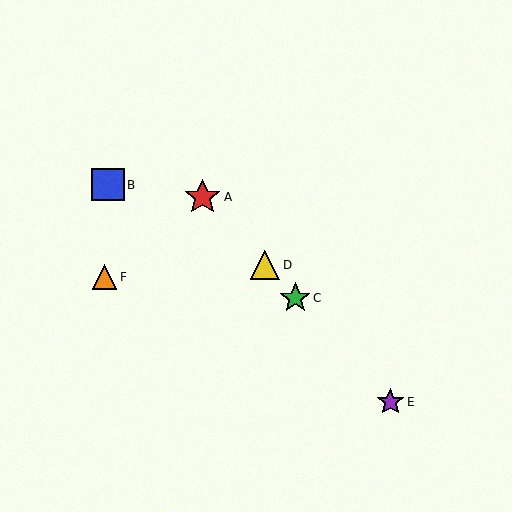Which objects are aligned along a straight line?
Objects A, C, D, E are aligned along a straight line.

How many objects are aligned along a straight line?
4 objects (A, C, D, E) are aligned along a straight line.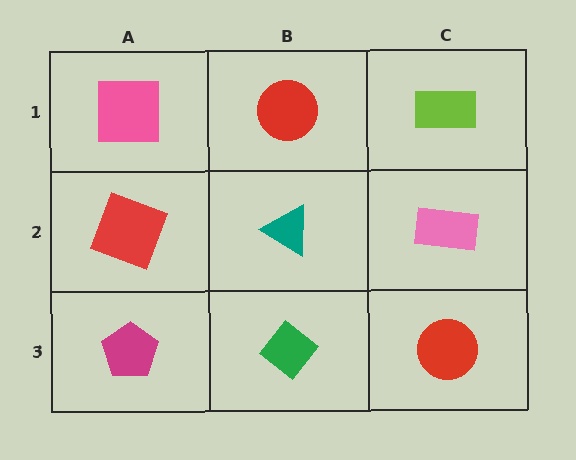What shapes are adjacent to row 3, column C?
A pink rectangle (row 2, column C), a green diamond (row 3, column B).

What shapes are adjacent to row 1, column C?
A pink rectangle (row 2, column C), a red circle (row 1, column B).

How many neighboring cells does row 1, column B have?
3.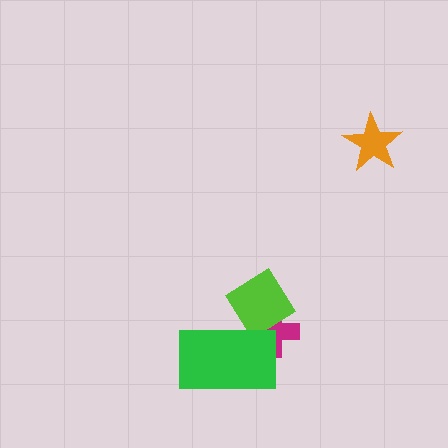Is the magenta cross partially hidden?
Yes, it is partially covered by another shape.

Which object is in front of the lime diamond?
The green rectangle is in front of the lime diamond.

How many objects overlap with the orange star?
0 objects overlap with the orange star.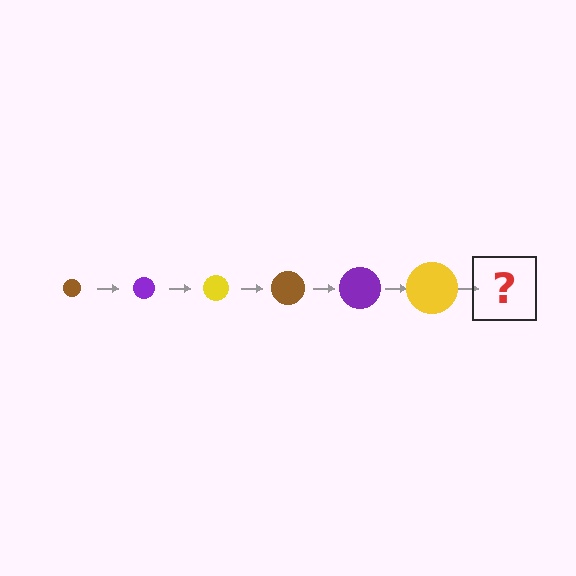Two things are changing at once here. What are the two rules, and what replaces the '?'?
The two rules are that the circle grows larger each step and the color cycles through brown, purple, and yellow. The '?' should be a brown circle, larger than the previous one.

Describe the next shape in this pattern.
It should be a brown circle, larger than the previous one.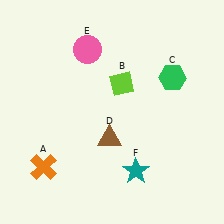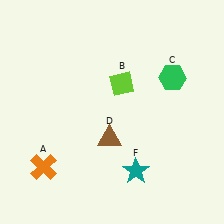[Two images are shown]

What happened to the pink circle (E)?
The pink circle (E) was removed in Image 2. It was in the top-left area of Image 1.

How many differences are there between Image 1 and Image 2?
There is 1 difference between the two images.